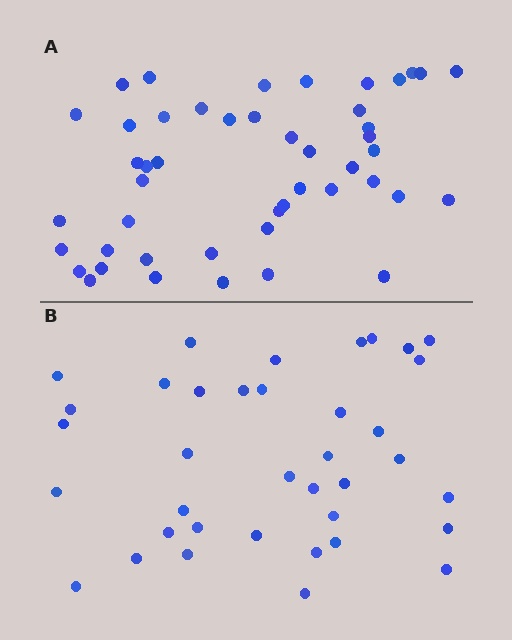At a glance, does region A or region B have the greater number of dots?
Region A (the top region) has more dots.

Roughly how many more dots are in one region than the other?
Region A has roughly 10 or so more dots than region B.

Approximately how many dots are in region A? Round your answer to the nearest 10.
About 50 dots. (The exact count is 47, which rounds to 50.)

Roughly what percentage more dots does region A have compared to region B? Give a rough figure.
About 25% more.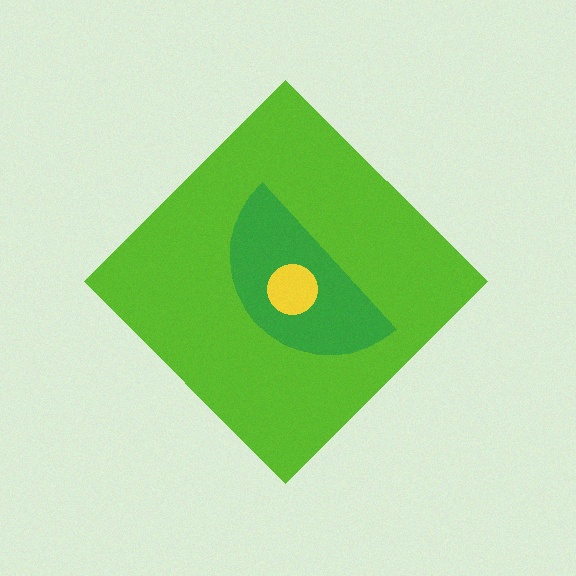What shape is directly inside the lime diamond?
The green semicircle.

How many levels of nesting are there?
3.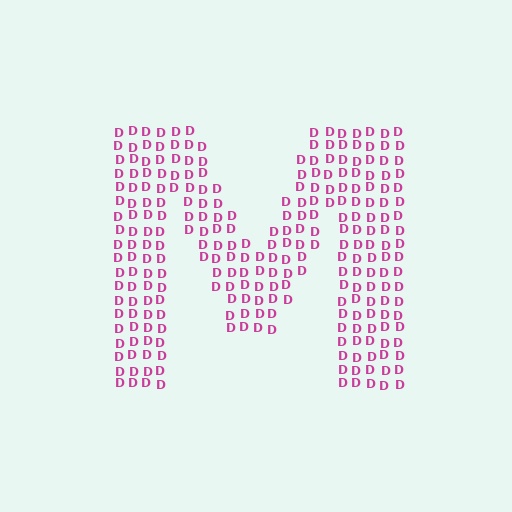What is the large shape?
The large shape is the letter M.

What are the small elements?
The small elements are letter D's.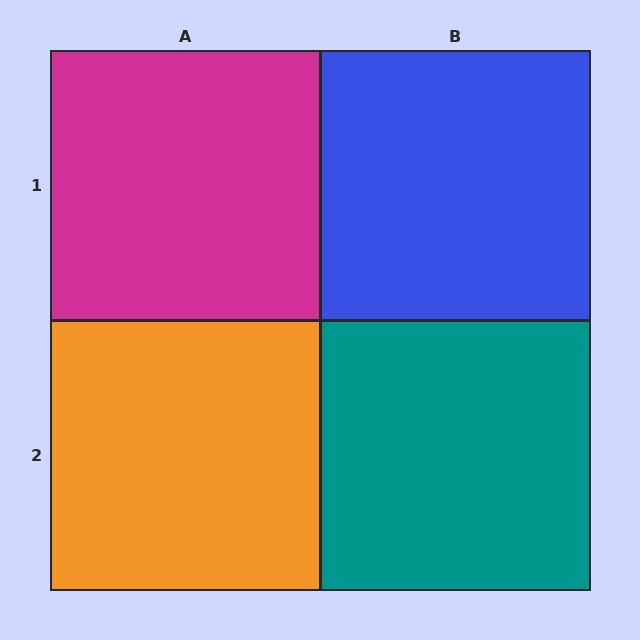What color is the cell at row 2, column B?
Teal.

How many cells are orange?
1 cell is orange.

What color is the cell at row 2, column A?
Orange.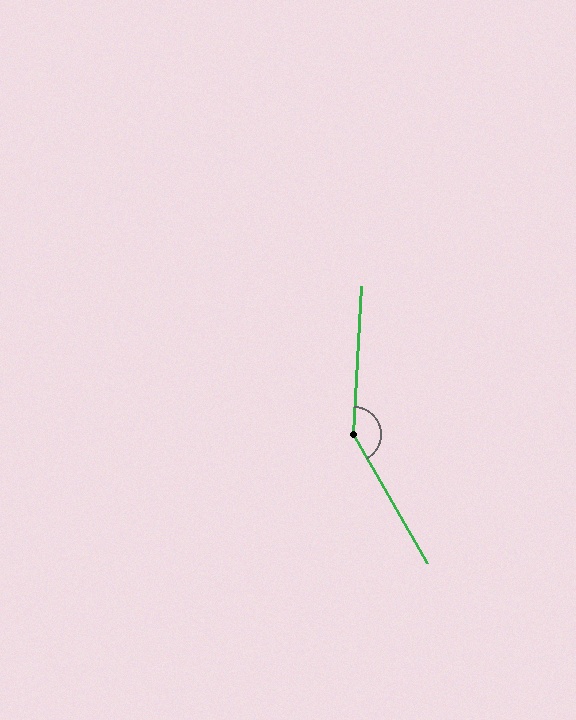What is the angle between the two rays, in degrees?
Approximately 148 degrees.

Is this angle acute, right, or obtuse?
It is obtuse.